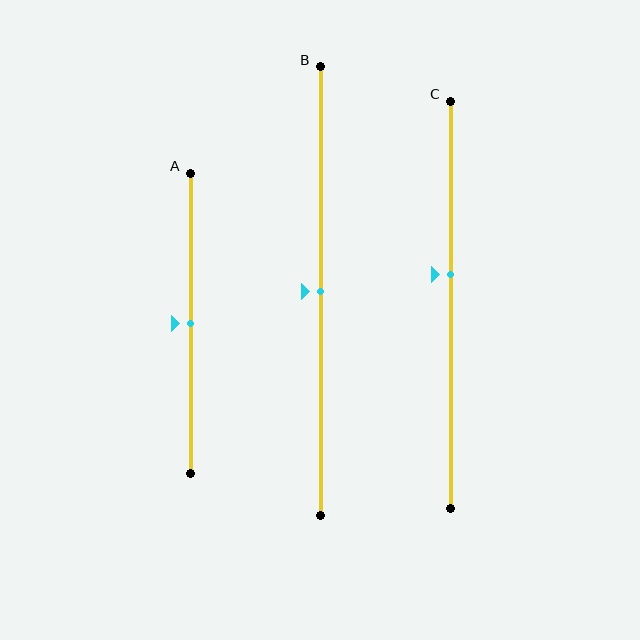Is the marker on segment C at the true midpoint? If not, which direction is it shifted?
No, the marker on segment C is shifted upward by about 7% of the segment length.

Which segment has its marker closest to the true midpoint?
Segment A has its marker closest to the true midpoint.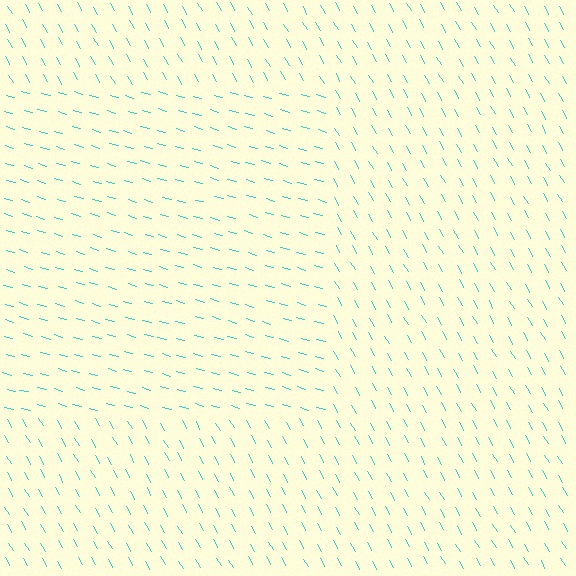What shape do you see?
I see a rectangle.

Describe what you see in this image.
The image is filled with small cyan line segments. A rectangle region in the image has lines oriented differently from the surrounding lines, creating a visible texture boundary.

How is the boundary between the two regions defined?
The boundary is defined purely by a change in line orientation (approximately 45 degrees difference). All lines are the same color and thickness.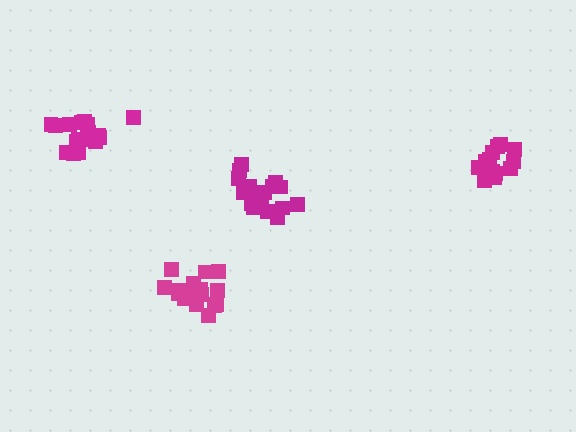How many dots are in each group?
Group 1: 18 dots, Group 2: 14 dots, Group 3: 18 dots, Group 4: 16 dots (66 total).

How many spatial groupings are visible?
There are 4 spatial groupings.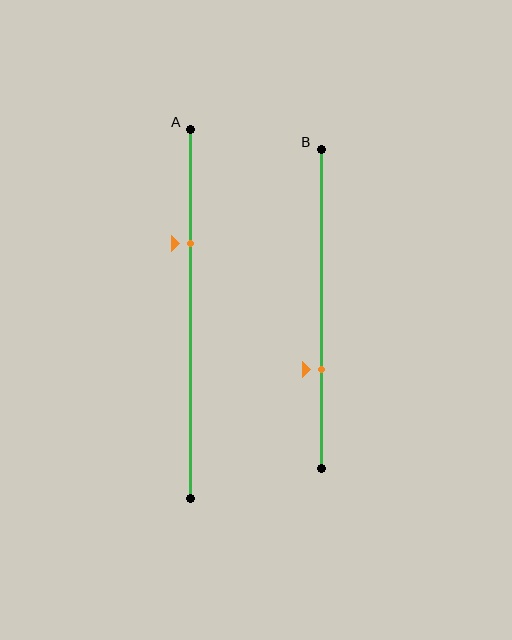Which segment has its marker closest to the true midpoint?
Segment A has its marker closest to the true midpoint.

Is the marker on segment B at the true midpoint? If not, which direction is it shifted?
No, the marker on segment B is shifted downward by about 19% of the segment length.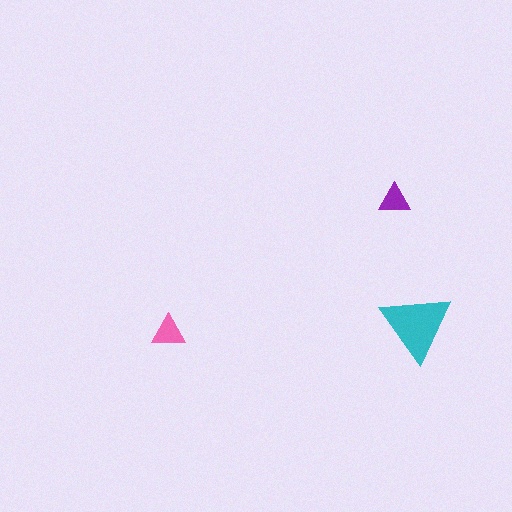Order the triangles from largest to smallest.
the cyan one, the pink one, the purple one.